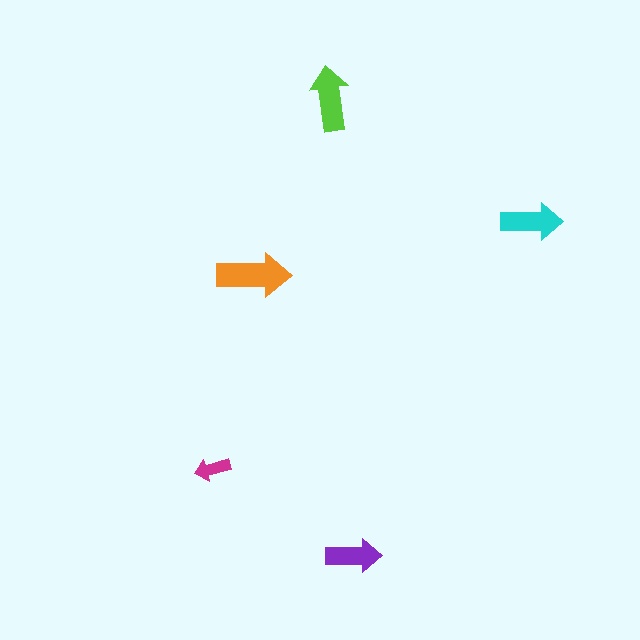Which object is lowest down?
The purple arrow is bottommost.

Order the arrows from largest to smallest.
the orange one, the lime one, the cyan one, the purple one, the magenta one.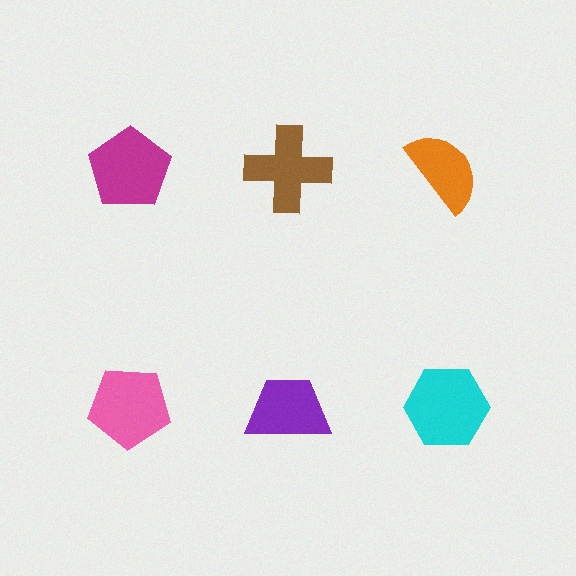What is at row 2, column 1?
A pink pentagon.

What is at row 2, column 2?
A purple trapezoid.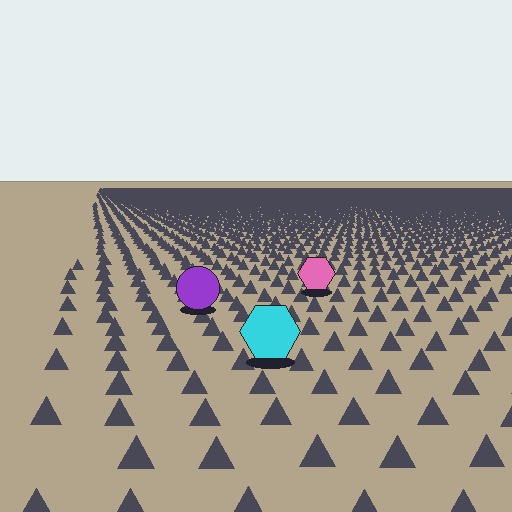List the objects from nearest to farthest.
From nearest to farthest: the cyan hexagon, the purple circle, the pink hexagon.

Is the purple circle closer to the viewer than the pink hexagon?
Yes. The purple circle is closer — you can tell from the texture gradient: the ground texture is coarser near it.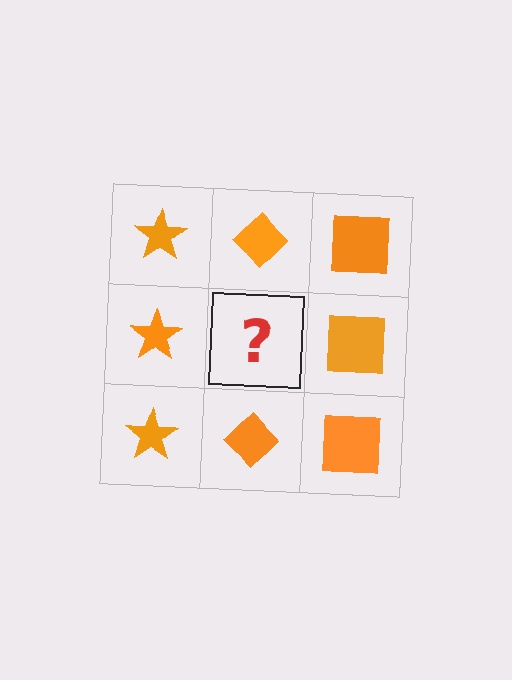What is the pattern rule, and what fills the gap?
The rule is that each column has a consistent shape. The gap should be filled with an orange diamond.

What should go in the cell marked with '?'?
The missing cell should contain an orange diamond.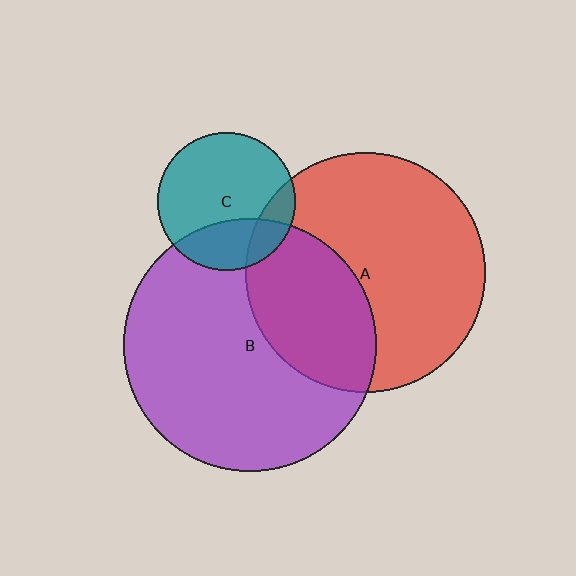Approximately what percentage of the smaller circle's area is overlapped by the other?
Approximately 30%.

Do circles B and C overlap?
Yes.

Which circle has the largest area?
Circle B (purple).